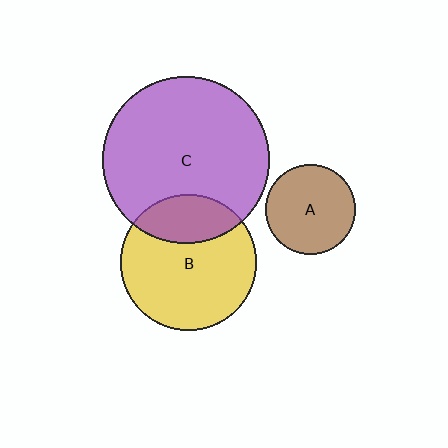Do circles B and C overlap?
Yes.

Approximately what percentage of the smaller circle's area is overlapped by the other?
Approximately 25%.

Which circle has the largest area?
Circle C (purple).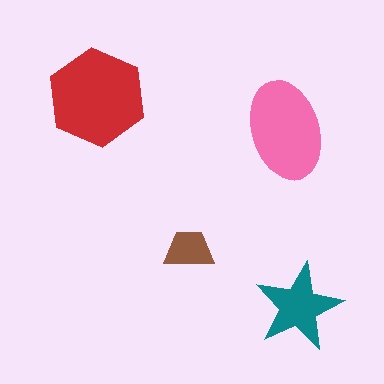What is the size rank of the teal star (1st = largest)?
3rd.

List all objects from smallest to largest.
The brown trapezoid, the teal star, the pink ellipse, the red hexagon.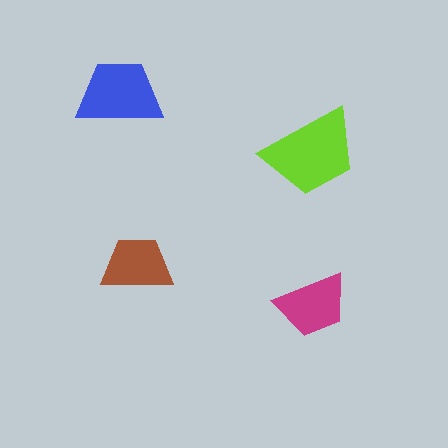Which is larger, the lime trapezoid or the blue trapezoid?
The lime one.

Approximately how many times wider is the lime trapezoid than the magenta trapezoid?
About 1.5 times wider.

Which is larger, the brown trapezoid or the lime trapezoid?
The lime one.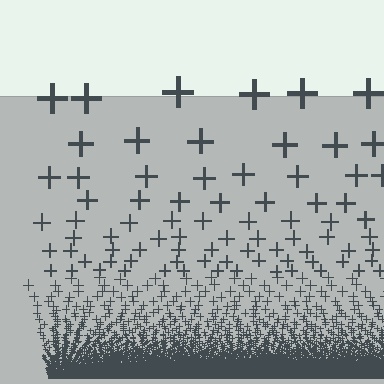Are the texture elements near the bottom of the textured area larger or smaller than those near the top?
Smaller. The gradient is inverted — elements near the bottom are smaller and denser.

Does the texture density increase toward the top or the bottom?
Density increases toward the bottom.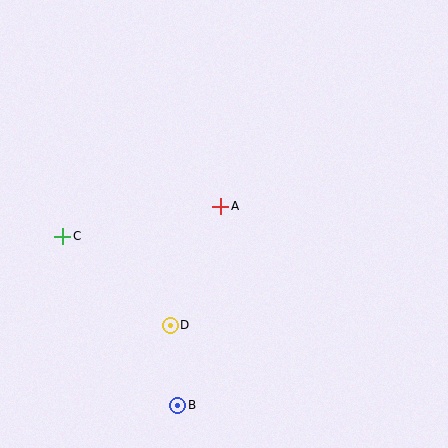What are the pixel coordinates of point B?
Point B is at (178, 405).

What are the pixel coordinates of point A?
Point A is at (221, 206).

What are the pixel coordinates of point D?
Point D is at (170, 325).